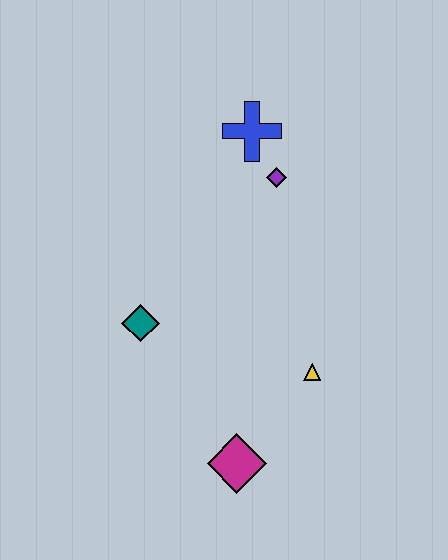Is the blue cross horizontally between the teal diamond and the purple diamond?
Yes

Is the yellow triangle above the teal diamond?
No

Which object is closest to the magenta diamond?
The yellow triangle is closest to the magenta diamond.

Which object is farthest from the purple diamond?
The magenta diamond is farthest from the purple diamond.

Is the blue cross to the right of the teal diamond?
Yes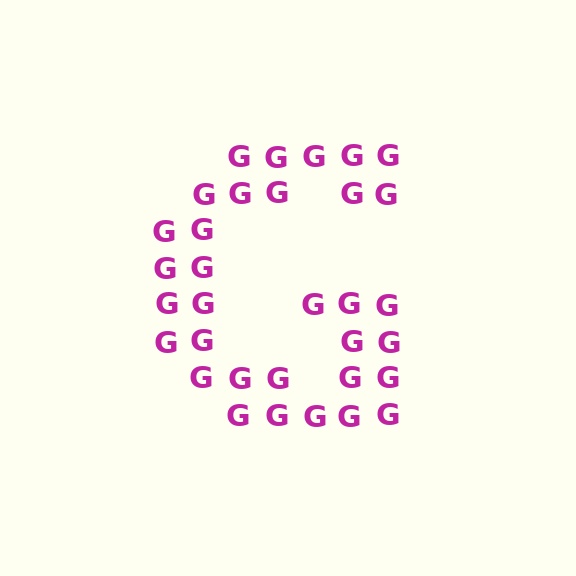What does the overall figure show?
The overall figure shows the letter G.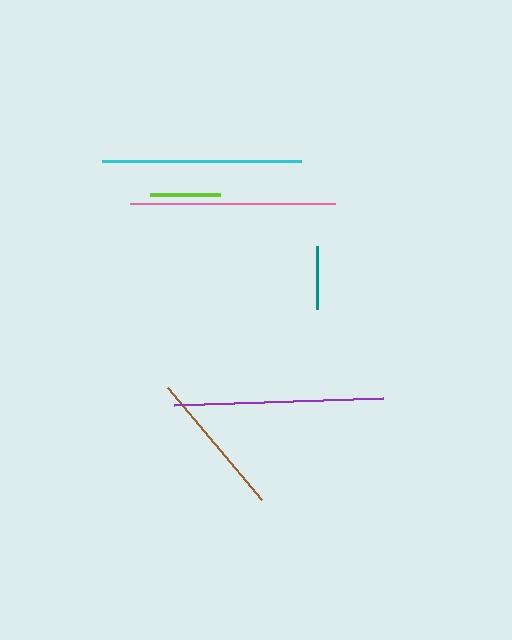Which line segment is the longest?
The purple line is the longest at approximately 210 pixels.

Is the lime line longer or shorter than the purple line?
The purple line is longer than the lime line.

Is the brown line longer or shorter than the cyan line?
The cyan line is longer than the brown line.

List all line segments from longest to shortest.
From longest to shortest: purple, pink, cyan, brown, lime, teal.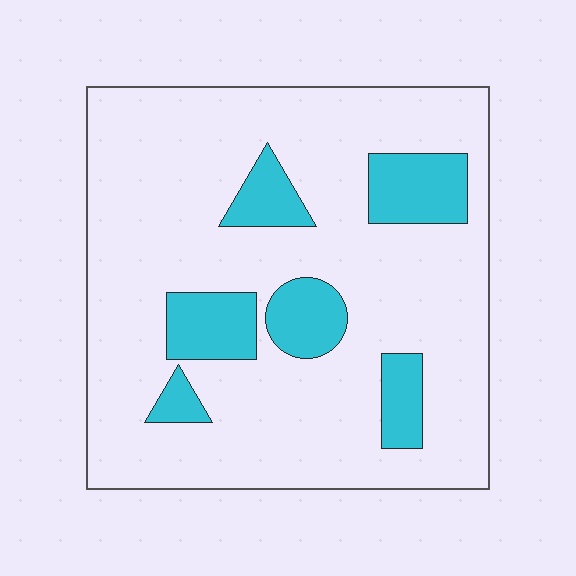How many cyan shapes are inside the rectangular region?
6.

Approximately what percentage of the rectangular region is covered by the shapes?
Approximately 20%.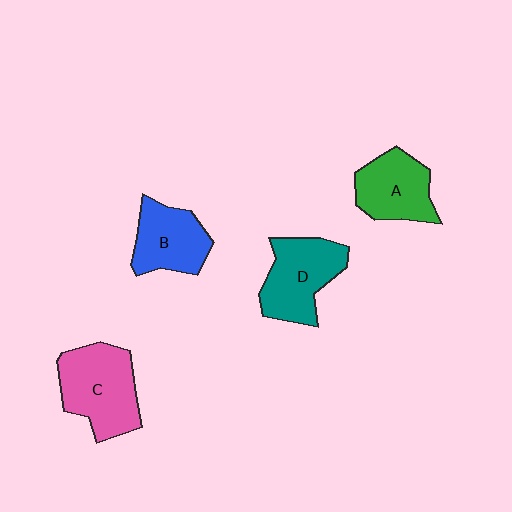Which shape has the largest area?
Shape C (pink).